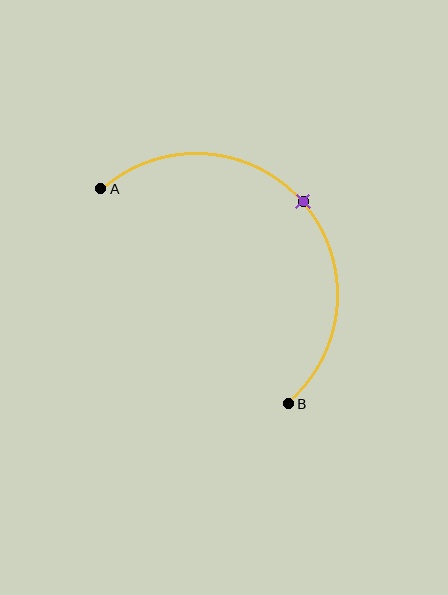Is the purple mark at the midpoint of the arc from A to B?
Yes. The purple mark lies on the arc at equal arc-length from both A and B — it is the arc midpoint.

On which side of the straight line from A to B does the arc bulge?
The arc bulges above and to the right of the straight line connecting A and B.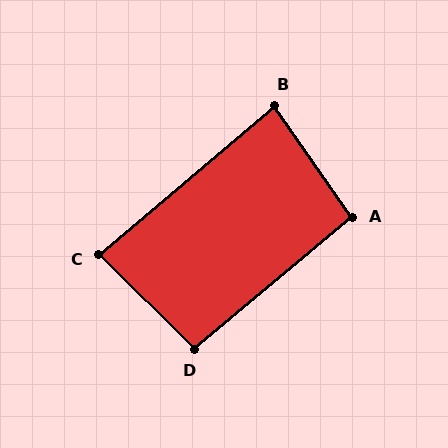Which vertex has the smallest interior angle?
B, at approximately 85 degrees.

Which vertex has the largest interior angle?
D, at approximately 95 degrees.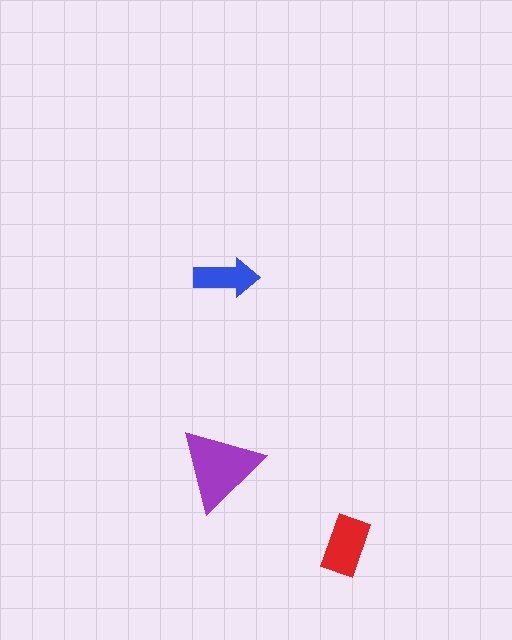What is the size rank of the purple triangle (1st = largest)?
1st.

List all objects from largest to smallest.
The purple triangle, the red rectangle, the blue arrow.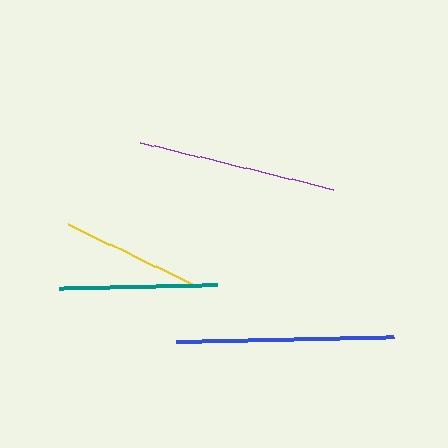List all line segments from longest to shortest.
From longest to shortest: blue, purple, teal, yellow.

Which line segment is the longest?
The blue line is the longest at approximately 218 pixels.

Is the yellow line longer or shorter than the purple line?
The purple line is longer than the yellow line.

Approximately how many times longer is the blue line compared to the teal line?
The blue line is approximately 1.4 times the length of the teal line.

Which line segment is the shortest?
The yellow line is the shortest at approximately 138 pixels.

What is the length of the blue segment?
The blue segment is approximately 218 pixels long.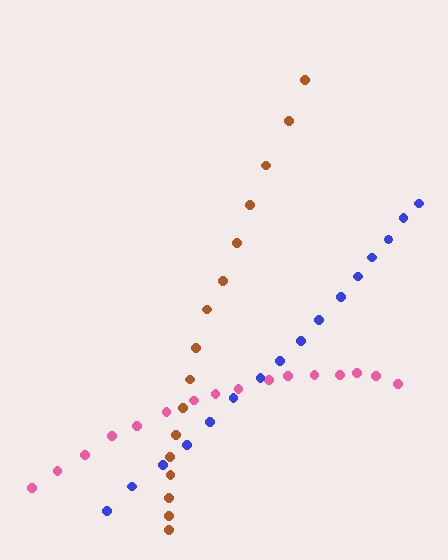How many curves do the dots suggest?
There are 3 distinct paths.